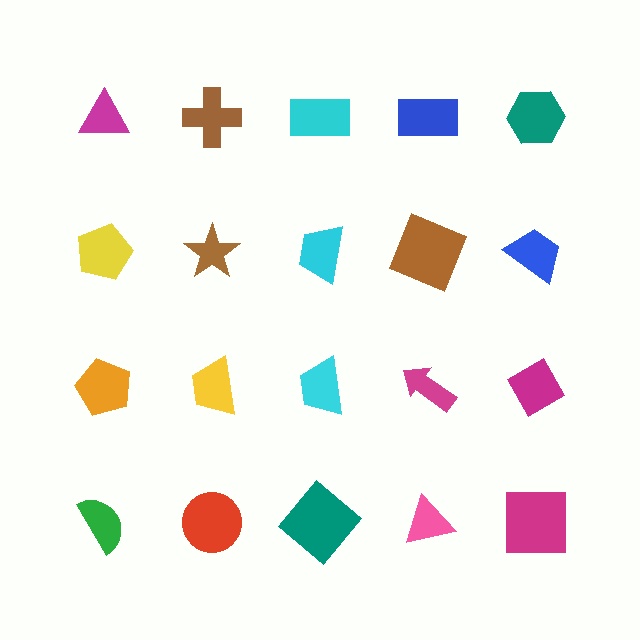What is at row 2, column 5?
A blue trapezoid.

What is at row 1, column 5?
A teal hexagon.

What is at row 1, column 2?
A brown cross.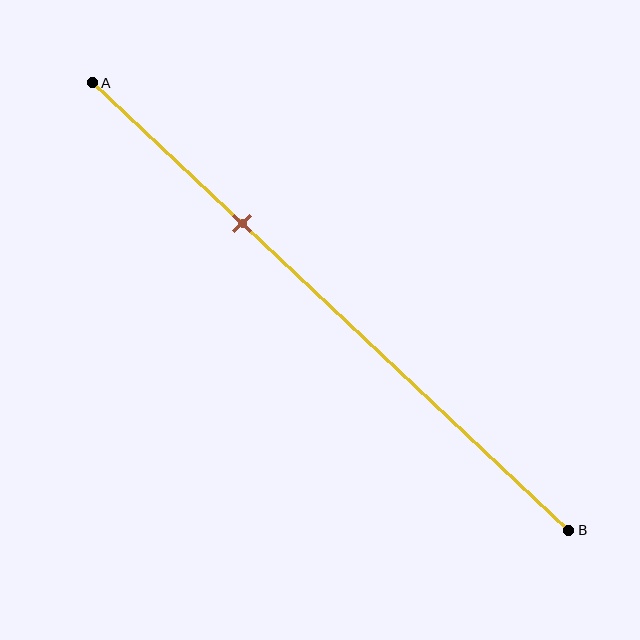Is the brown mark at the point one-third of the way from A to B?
Yes, the mark is approximately at the one-third point.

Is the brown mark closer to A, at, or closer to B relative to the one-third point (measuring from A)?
The brown mark is approximately at the one-third point of segment AB.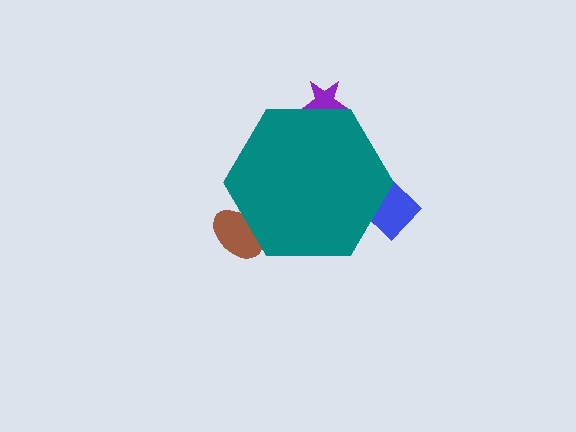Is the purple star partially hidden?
Yes, the purple star is partially hidden behind the teal hexagon.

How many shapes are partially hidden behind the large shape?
3 shapes are partially hidden.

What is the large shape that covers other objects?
A teal hexagon.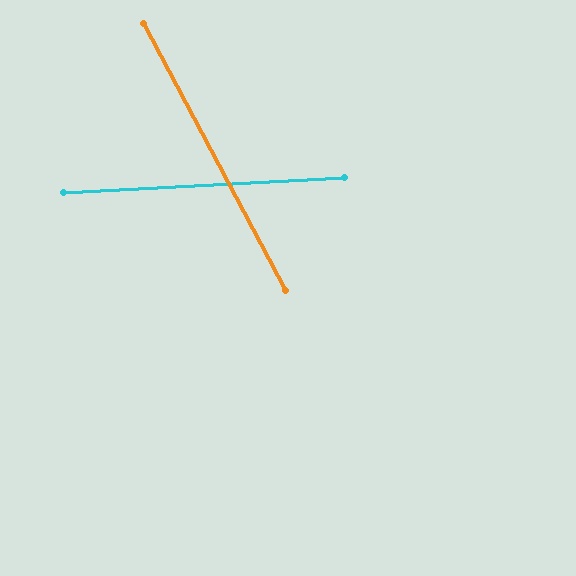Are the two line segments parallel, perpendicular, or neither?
Neither parallel nor perpendicular — they differ by about 65°.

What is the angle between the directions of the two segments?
Approximately 65 degrees.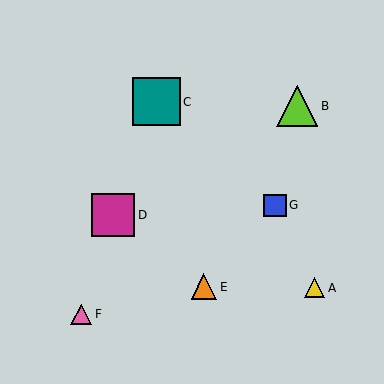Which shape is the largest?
The teal square (labeled C) is the largest.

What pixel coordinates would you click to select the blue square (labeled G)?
Click at (275, 206) to select the blue square G.